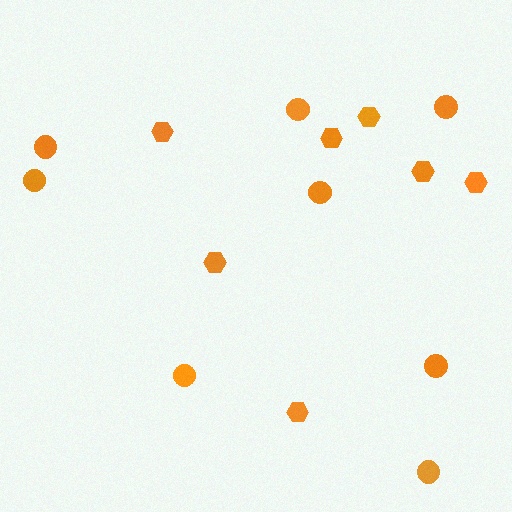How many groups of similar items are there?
There are 2 groups: one group of hexagons (7) and one group of circles (8).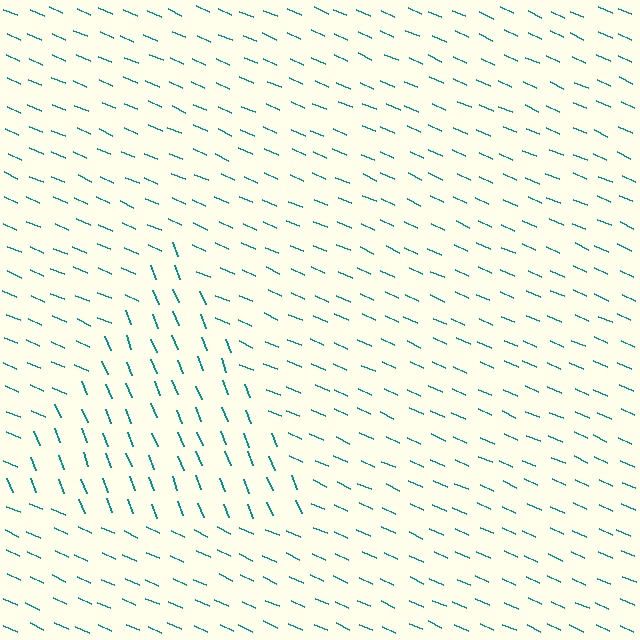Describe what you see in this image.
The image is filled with small teal line segments. A triangle region in the image has lines oriented differently from the surrounding lines, creating a visible texture boundary.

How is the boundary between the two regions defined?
The boundary is defined purely by a change in line orientation (approximately 45 degrees difference). All lines are the same color and thickness.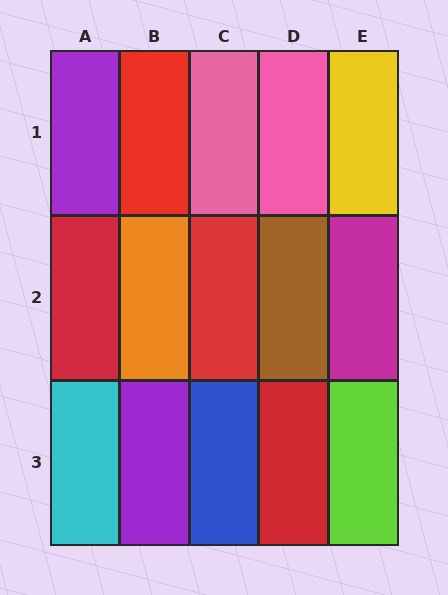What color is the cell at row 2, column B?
Orange.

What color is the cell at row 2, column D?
Brown.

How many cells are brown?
1 cell is brown.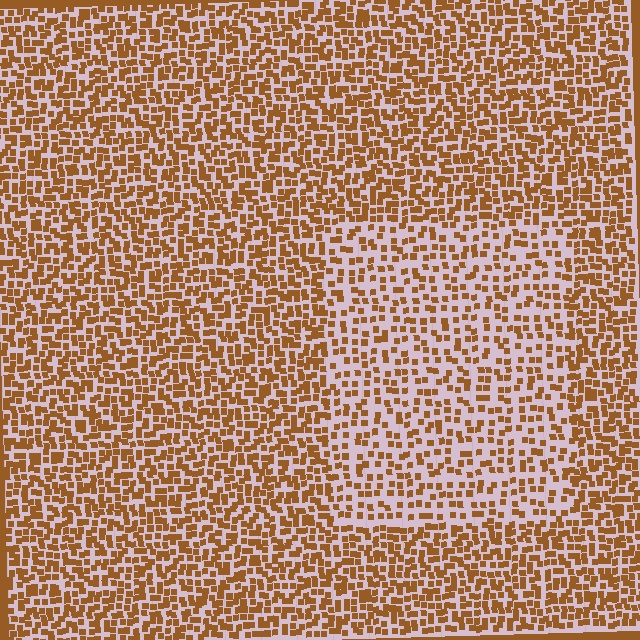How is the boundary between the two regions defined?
The boundary is defined by a change in element density (approximately 1.7x ratio). All elements are the same color, size, and shape.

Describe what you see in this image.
The image contains small brown elements arranged at two different densities. A rectangle-shaped region is visible where the elements are less densely packed than the surrounding area.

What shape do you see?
I see a rectangle.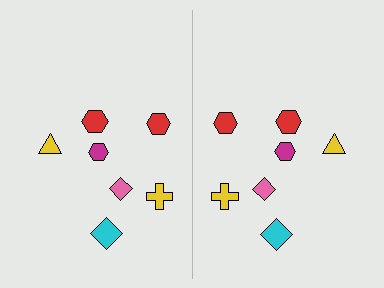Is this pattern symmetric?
Yes, this pattern has bilateral (reflection) symmetry.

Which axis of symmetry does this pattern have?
The pattern has a vertical axis of symmetry running through the center of the image.